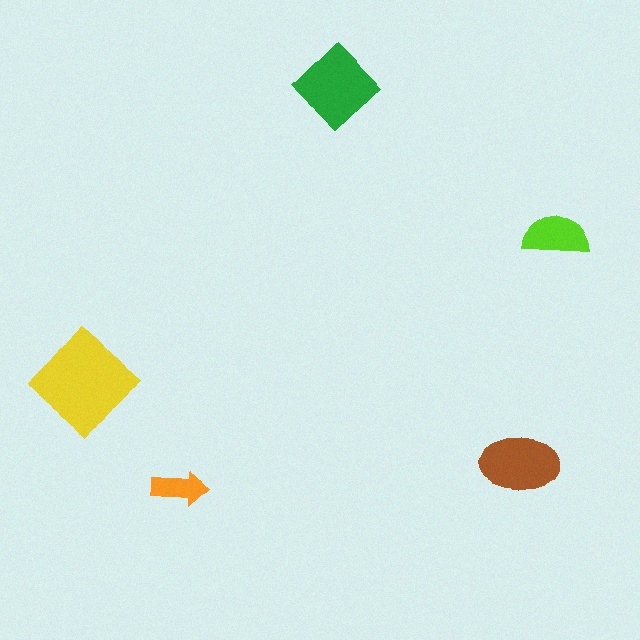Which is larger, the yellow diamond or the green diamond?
The yellow diamond.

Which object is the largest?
The yellow diamond.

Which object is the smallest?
The orange arrow.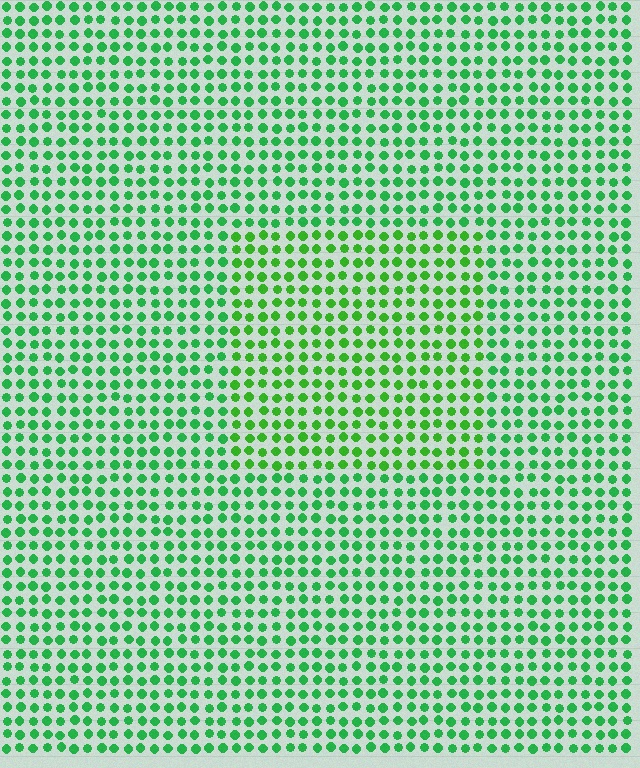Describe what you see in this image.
The image is filled with small green elements in a uniform arrangement. A rectangle-shaped region is visible where the elements are tinted to a slightly different hue, forming a subtle color boundary.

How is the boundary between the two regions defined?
The boundary is defined purely by a slight shift in hue (about 22 degrees). Spacing, size, and orientation are identical on both sides.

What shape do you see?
I see a rectangle.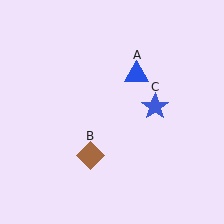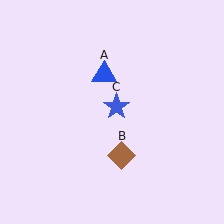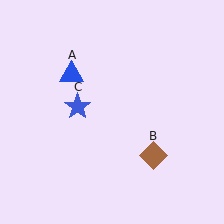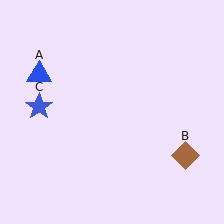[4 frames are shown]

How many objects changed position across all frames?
3 objects changed position: blue triangle (object A), brown diamond (object B), blue star (object C).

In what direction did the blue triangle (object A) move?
The blue triangle (object A) moved left.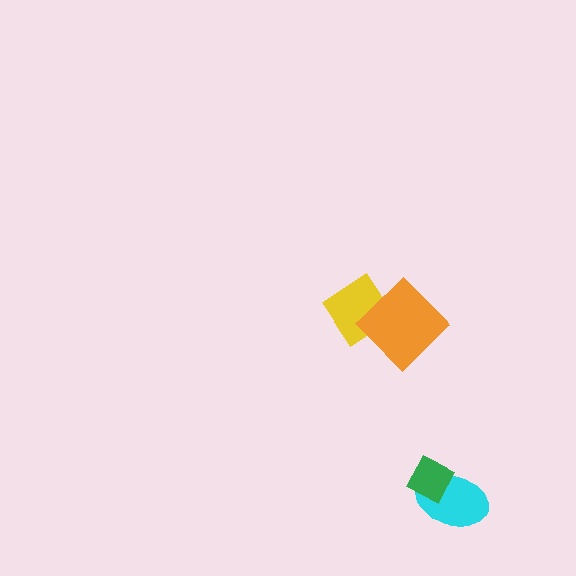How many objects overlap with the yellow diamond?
1 object overlaps with the yellow diamond.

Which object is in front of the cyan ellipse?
The green diamond is in front of the cyan ellipse.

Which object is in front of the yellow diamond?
The orange diamond is in front of the yellow diamond.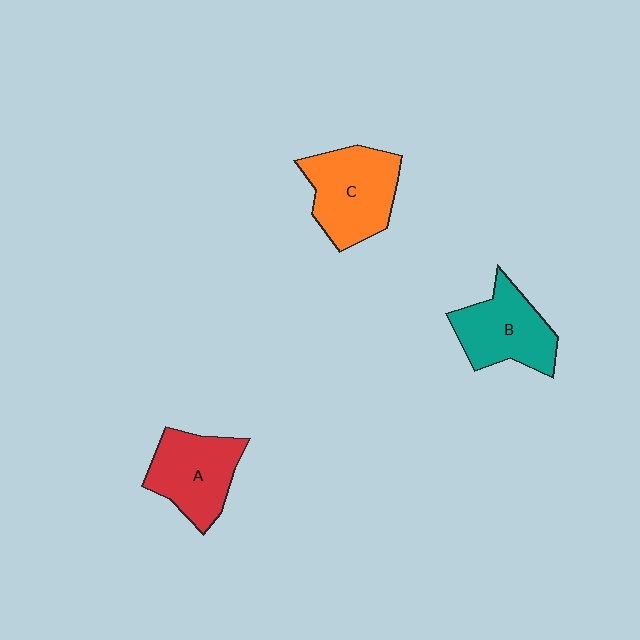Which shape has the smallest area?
Shape B (teal).